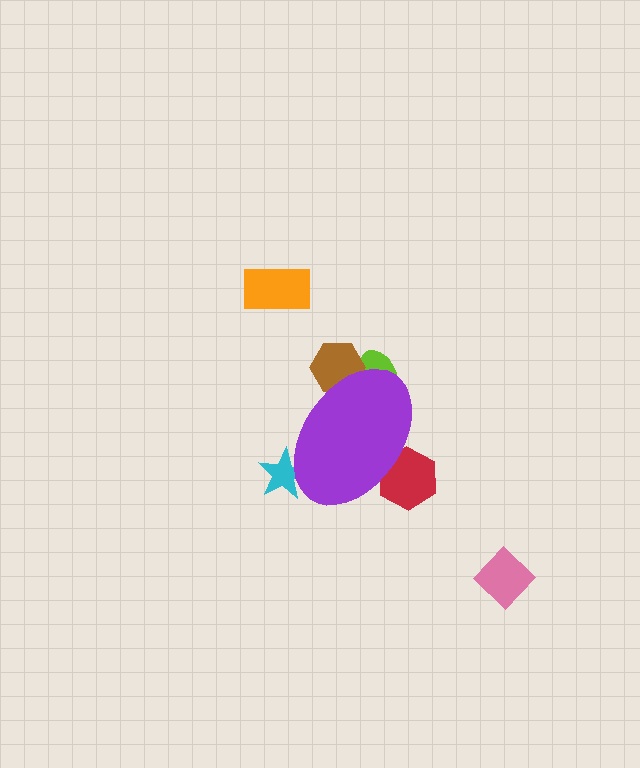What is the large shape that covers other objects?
A purple ellipse.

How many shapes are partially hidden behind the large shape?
4 shapes are partially hidden.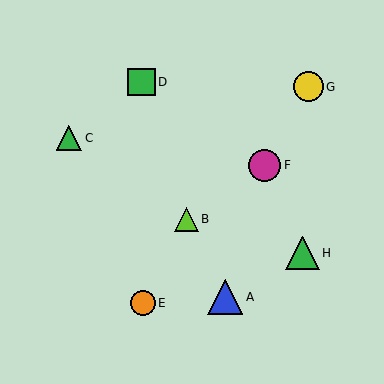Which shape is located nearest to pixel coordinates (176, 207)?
The lime triangle (labeled B) at (186, 219) is nearest to that location.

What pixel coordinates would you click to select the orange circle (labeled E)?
Click at (143, 303) to select the orange circle E.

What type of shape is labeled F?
Shape F is a magenta circle.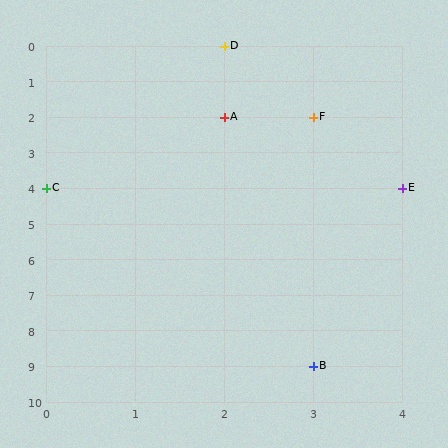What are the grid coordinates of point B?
Point B is at grid coordinates (3, 9).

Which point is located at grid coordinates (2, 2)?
Point A is at (2, 2).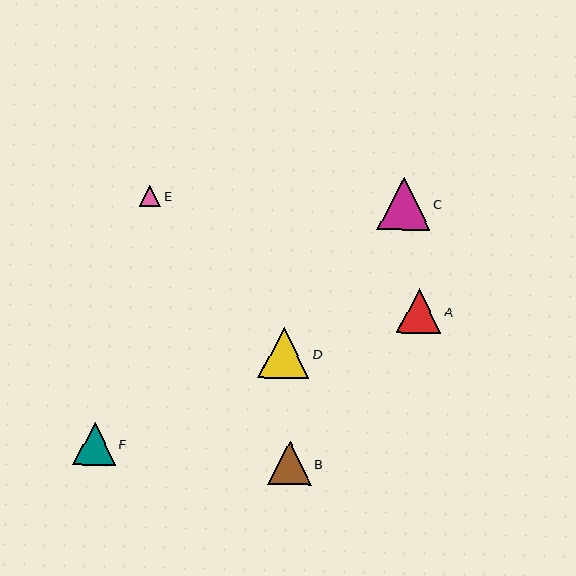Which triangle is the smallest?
Triangle E is the smallest with a size of approximately 21 pixels.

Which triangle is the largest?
Triangle C is the largest with a size of approximately 53 pixels.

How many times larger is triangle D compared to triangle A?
Triangle D is approximately 1.1 times the size of triangle A.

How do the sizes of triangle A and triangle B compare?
Triangle A and triangle B are approximately the same size.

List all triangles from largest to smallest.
From largest to smallest: C, D, A, B, F, E.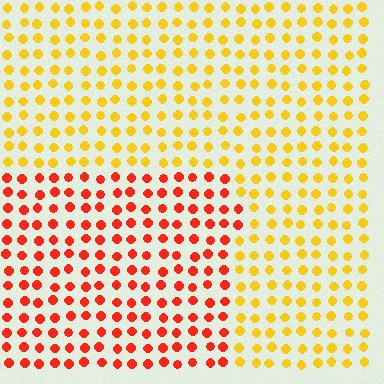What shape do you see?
I see a rectangle.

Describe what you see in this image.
The image is filled with small yellow elements in a uniform arrangement. A rectangle-shaped region is visible where the elements are tinted to a slightly different hue, forming a subtle color boundary.